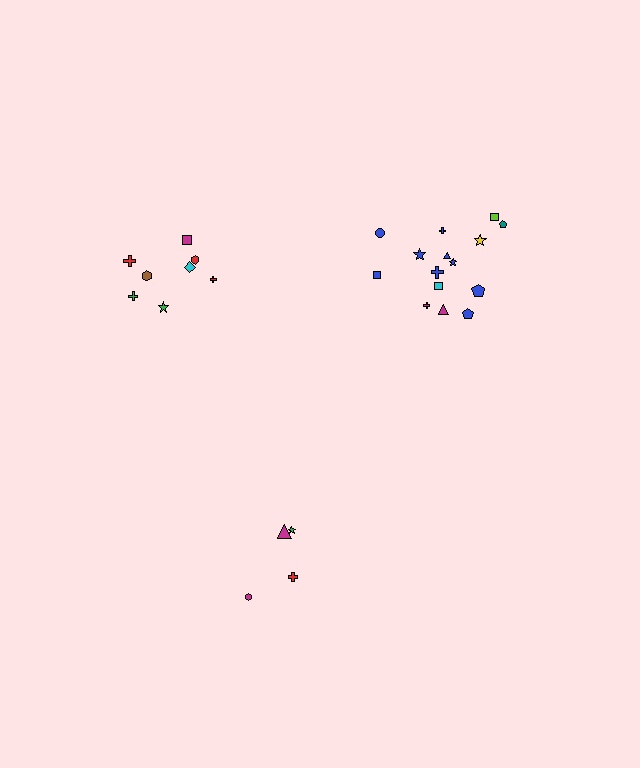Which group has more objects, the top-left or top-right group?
The top-right group.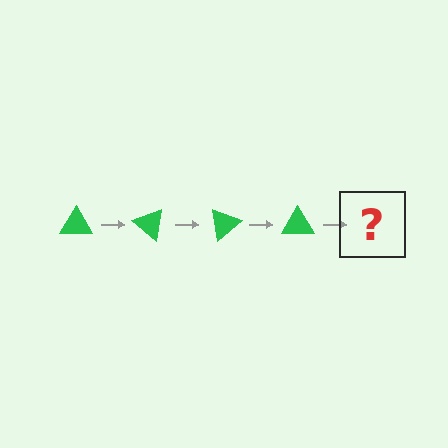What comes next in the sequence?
The next element should be a green triangle rotated 160 degrees.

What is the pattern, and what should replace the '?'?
The pattern is that the triangle rotates 40 degrees each step. The '?' should be a green triangle rotated 160 degrees.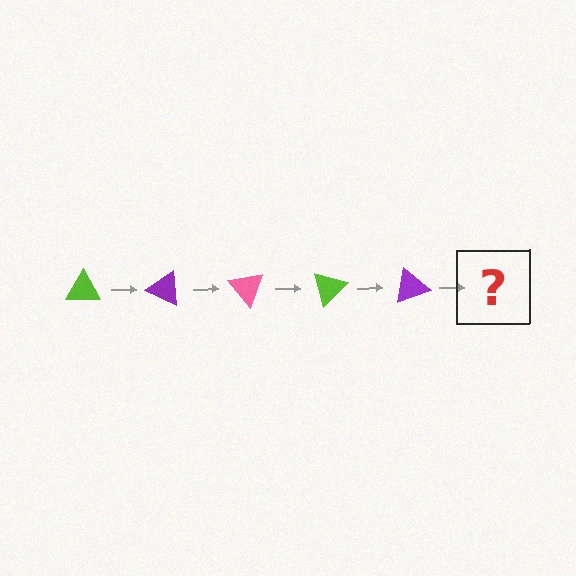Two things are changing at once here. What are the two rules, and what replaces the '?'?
The two rules are that it rotates 25 degrees each step and the color cycles through lime, purple, and pink. The '?' should be a pink triangle, rotated 125 degrees from the start.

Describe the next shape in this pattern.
It should be a pink triangle, rotated 125 degrees from the start.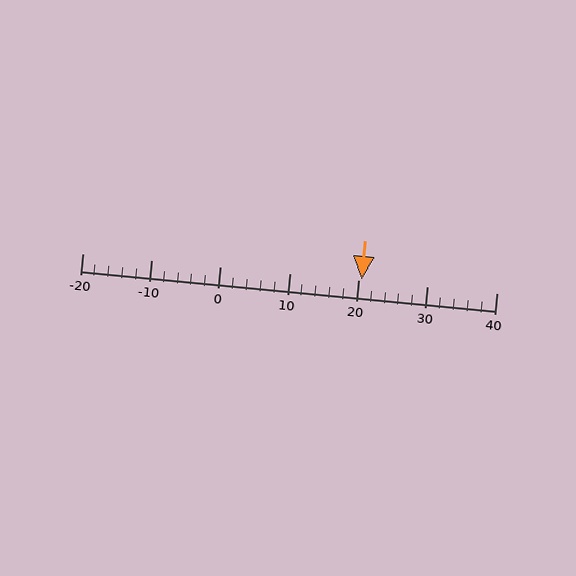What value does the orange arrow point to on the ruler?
The orange arrow points to approximately 20.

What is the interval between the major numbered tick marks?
The major tick marks are spaced 10 units apart.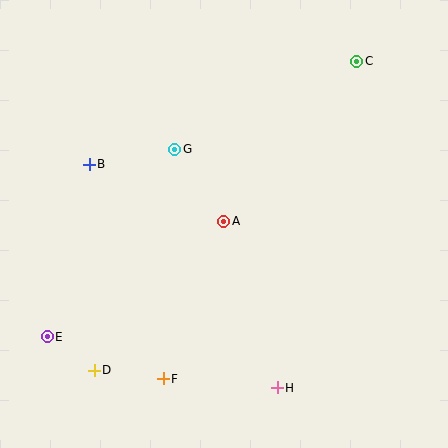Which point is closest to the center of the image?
Point A at (224, 221) is closest to the center.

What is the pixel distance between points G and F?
The distance between G and F is 230 pixels.